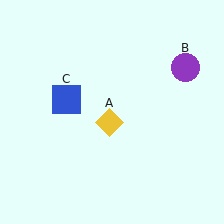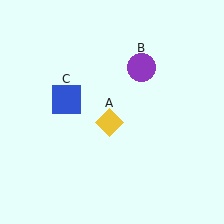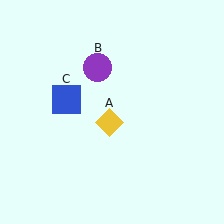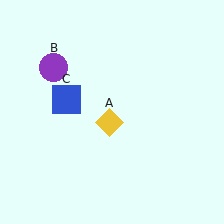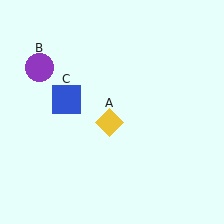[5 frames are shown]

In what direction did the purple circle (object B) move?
The purple circle (object B) moved left.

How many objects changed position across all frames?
1 object changed position: purple circle (object B).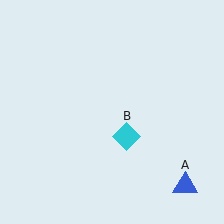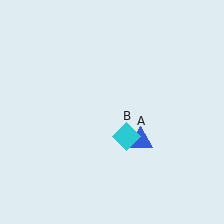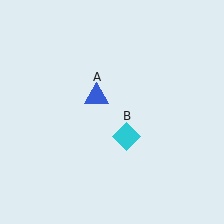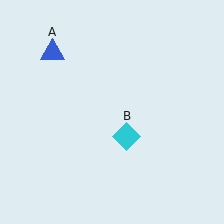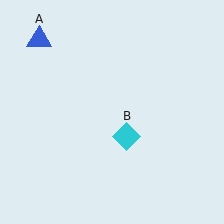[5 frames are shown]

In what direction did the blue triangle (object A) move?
The blue triangle (object A) moved up and to the left.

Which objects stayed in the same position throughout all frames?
Cyan diamond (object B) remained stationary.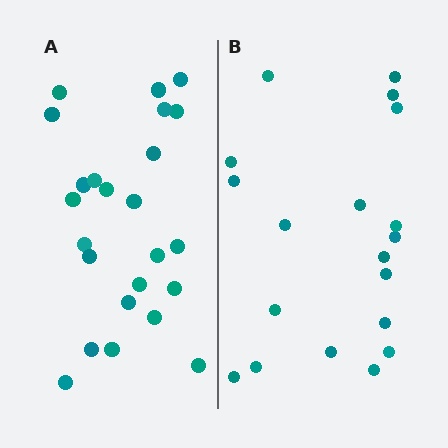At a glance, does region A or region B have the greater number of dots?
Region A (the left region) has more dots.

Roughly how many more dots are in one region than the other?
Region A has about 5 more dots than region B.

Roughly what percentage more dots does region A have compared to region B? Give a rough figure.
About 25% more.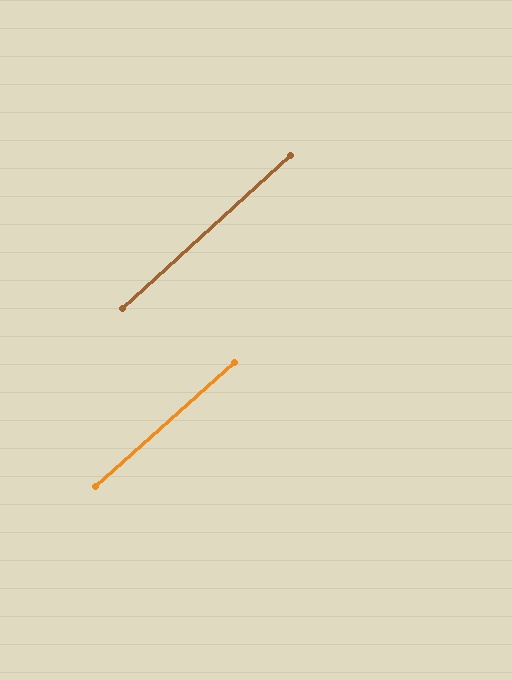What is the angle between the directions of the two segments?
Approximately 1 degree.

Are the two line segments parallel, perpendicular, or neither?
Parallel — their directions differ by only 0.6°.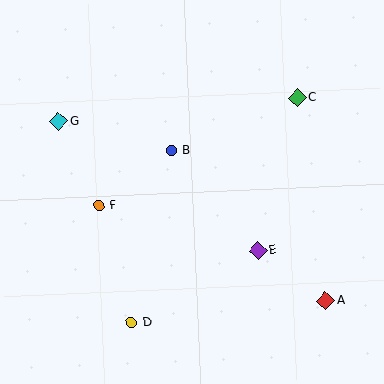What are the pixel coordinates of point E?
Point E is at (258, 251).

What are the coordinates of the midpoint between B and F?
The midpoint between B and F is at (135, 178).